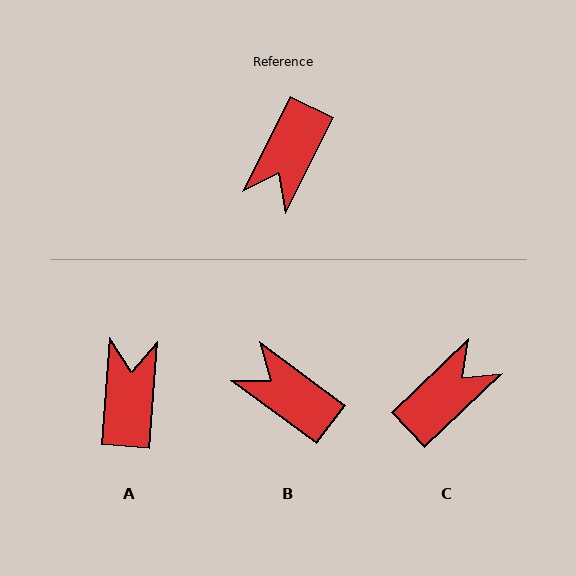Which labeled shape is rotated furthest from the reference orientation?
C, about 161 degrees away.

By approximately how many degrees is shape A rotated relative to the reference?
Approximately 158 degrees clockwise.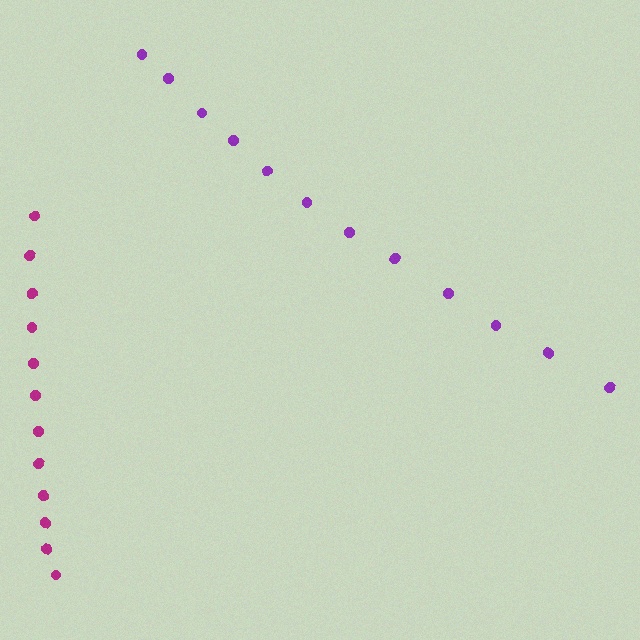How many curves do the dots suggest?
There are 2 distinct paths.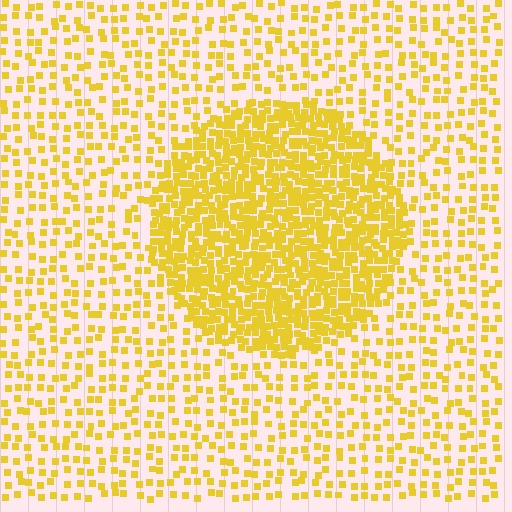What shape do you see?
I see a circle.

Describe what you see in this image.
The image contains small yellow elements arranged at two different densities. A circle-shaped region is visible where the elements are more densely packed than the surrounding area.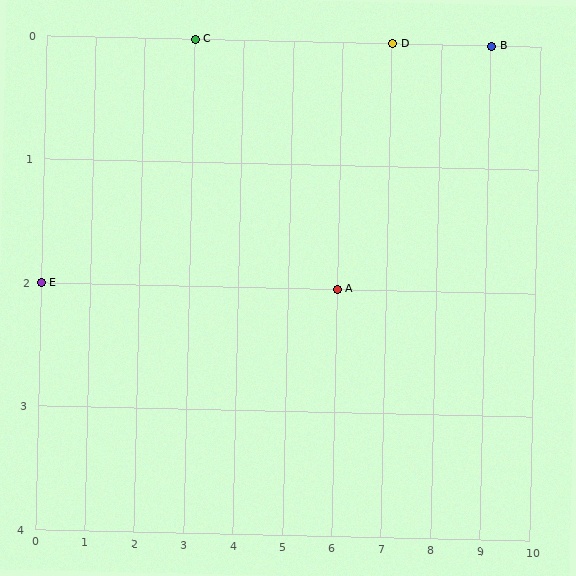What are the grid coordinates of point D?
Point D is at grid coordinates (7, 0).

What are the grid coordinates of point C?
Point C is at grid coordinates (3, 0).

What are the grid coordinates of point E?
Point E is at grid coordinates (0, 2).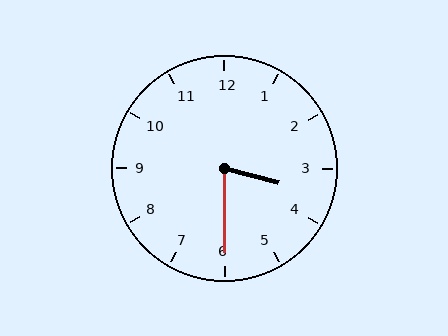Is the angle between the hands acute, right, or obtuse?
It is acute.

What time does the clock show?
3:30.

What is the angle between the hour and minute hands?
Approximately 75 degrees.